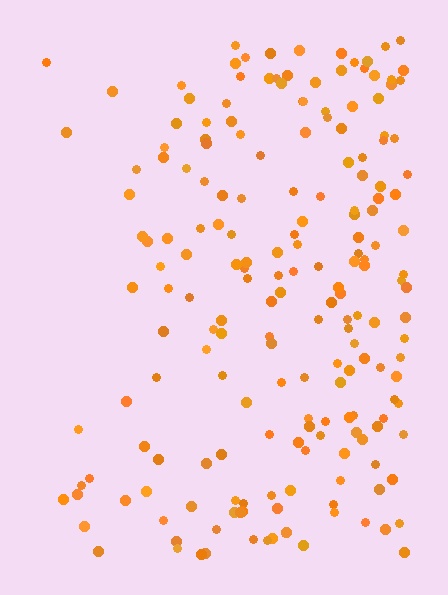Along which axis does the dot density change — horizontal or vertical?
Horizontal.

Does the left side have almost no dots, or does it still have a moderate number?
Still a moderate number, just noticeably fewer than the right.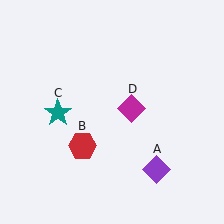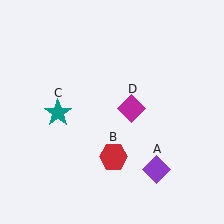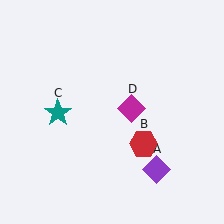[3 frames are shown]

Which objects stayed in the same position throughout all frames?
Purple diamond (object A) and teal star (object C) and magenta diamond (object D) remained stationary.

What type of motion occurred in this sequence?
The red hexagon (object B) rotated counterclockwise around the center of the scene.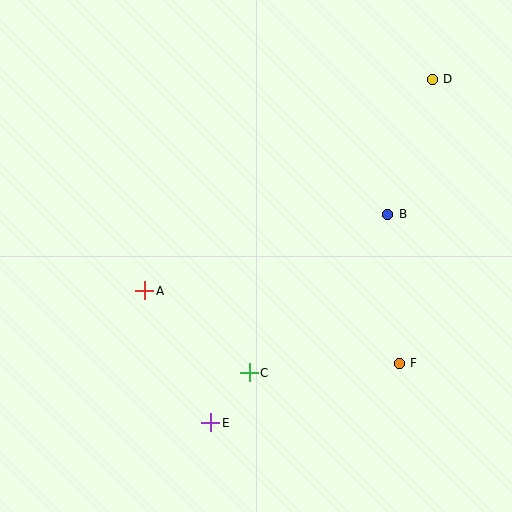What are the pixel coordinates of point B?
Point B is at (388, 214).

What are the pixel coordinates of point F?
Point F is at (399, 363).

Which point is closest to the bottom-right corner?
Point F is closest to the bottom-right corner.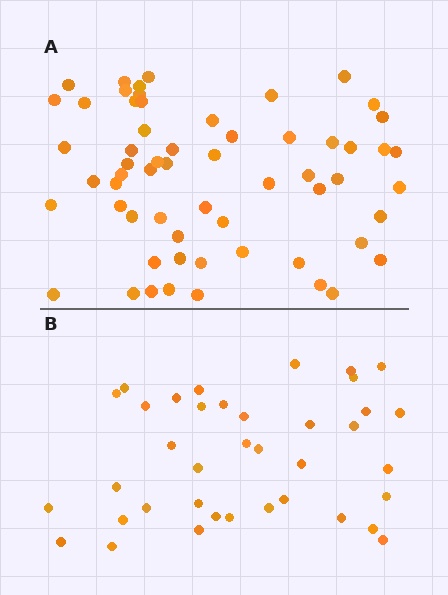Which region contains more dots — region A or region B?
Region A (the top region) has more dots.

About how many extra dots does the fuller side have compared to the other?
Region A has approximately 20 more dots than region B.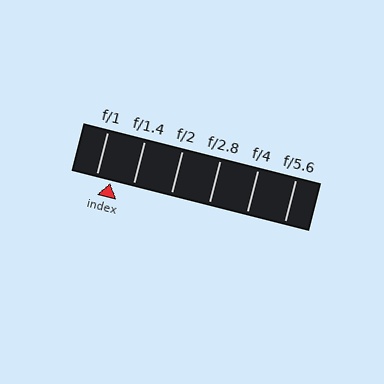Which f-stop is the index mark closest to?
The index mark is closest to f/1.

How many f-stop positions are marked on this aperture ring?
There are 6 f-stop positions marked.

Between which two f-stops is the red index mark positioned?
The index mark is between f/1 and f/1.4.